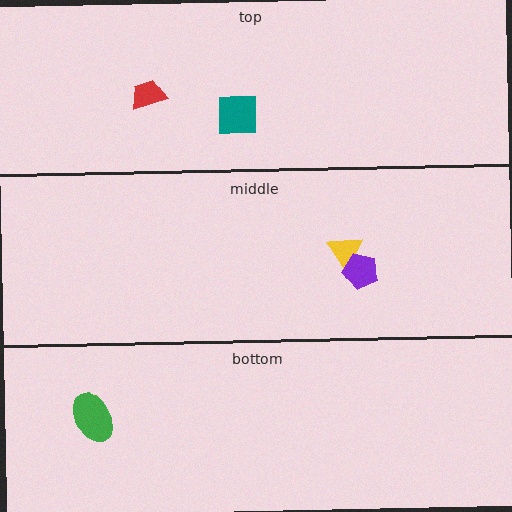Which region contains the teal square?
The top region.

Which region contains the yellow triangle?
The middle region.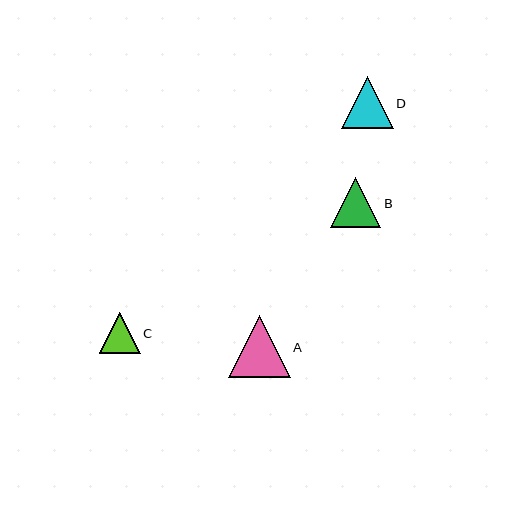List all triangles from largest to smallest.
From largest to smallest: A, D, B, C.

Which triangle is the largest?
Triangle A is the largest with a size of approximately 62 pixels.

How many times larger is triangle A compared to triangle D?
Triangle A is approximately 1.2 times the size of triangle D.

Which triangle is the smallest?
Triangle C is the smallest with a size of approximately 41 pixels.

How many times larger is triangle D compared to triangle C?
Triangle D is approximately 1.3 times the size of triangle C.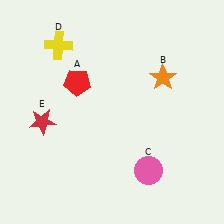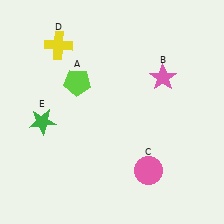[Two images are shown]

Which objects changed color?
A changed from red to lime. B changed from orange to pink. E changed from red to green.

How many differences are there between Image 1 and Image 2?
There are 3 differences between the two images.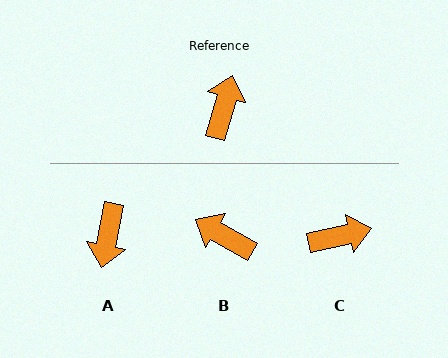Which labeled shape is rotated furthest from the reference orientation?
A, about 175 degrees away.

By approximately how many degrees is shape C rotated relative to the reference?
Approximately 62 degrees clockwise.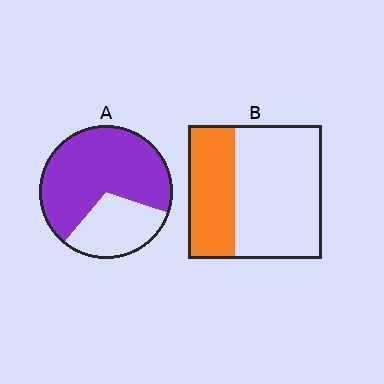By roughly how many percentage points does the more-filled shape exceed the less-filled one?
By roughly 35 percentage points (A over B).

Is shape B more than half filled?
No.